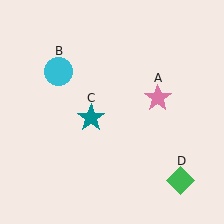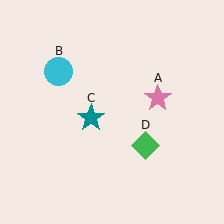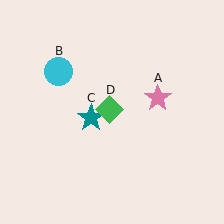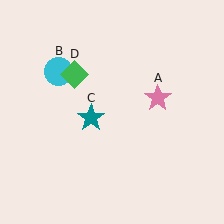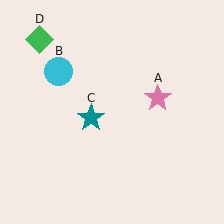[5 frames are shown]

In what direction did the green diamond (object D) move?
The green diamond (object D) moved up and to the left.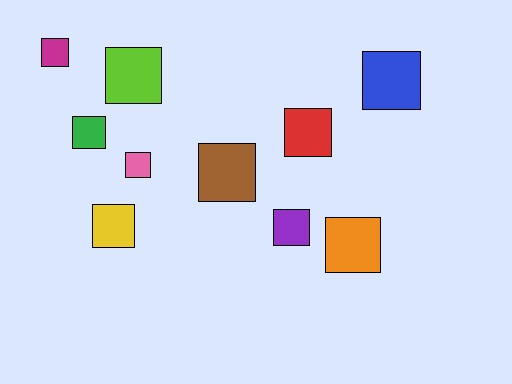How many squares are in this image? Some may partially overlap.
There are 10 squares.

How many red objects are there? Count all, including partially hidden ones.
There is 1 red object.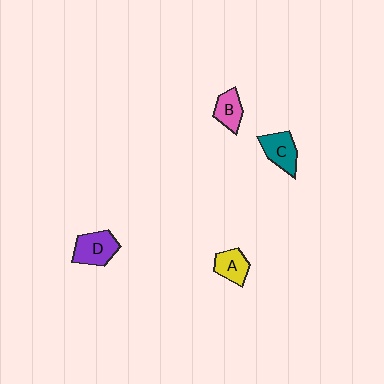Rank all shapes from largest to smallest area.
From largest to smallest: D (purple), C (teal), A (yellow), B (pink).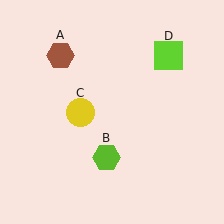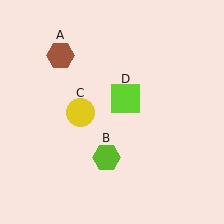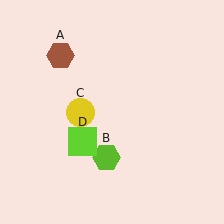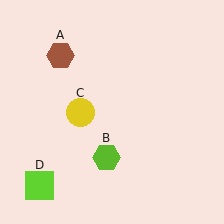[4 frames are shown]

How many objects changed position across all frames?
1 object changed position: lime square (object D).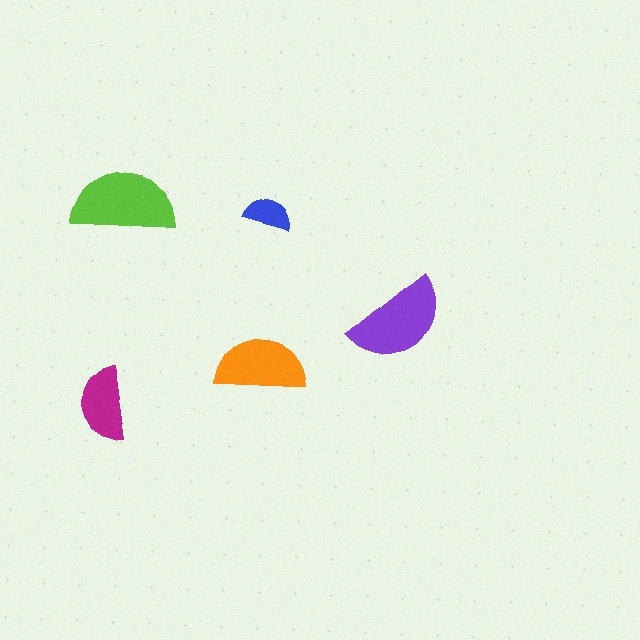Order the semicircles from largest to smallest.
the lime one, the purple one, the orange one, the magenta one, the blue one.